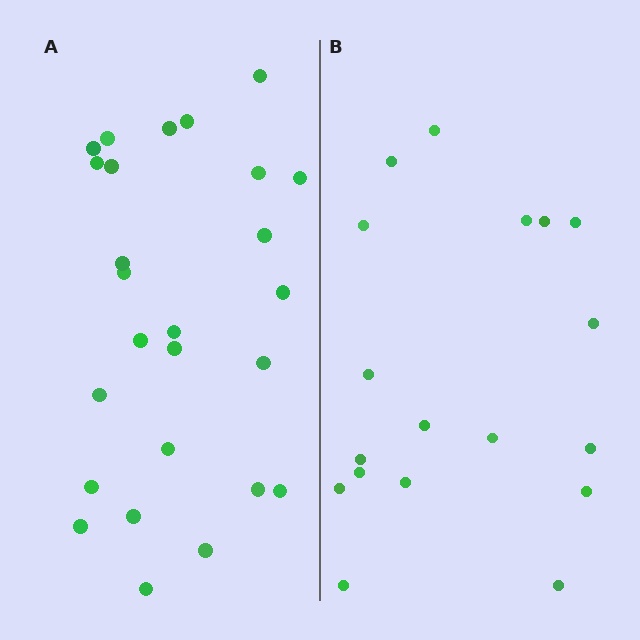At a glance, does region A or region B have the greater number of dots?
Region A (the left region) has more dots.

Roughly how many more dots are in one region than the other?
Region A has roughly 8 or so more dots than region B.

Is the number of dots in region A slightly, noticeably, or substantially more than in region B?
Region A has noticeably more, but not dramatically so. The ratio is roughly 1.4 to 1.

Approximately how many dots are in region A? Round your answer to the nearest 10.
About 30 dots. (The exact count is 26, which rounds to 30.)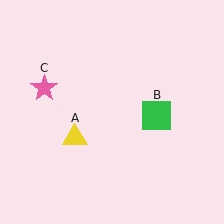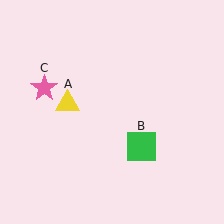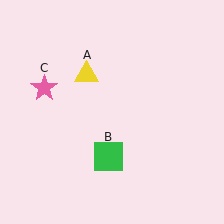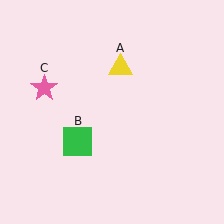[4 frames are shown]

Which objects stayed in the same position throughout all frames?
Pink star (object C) remained stationary.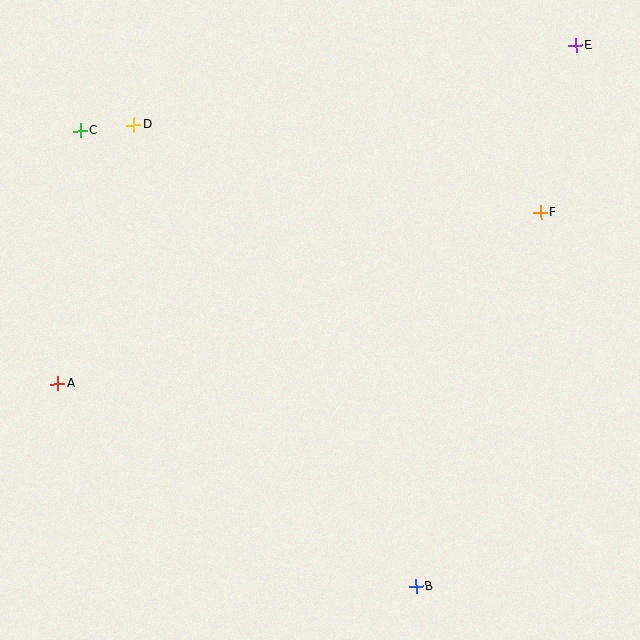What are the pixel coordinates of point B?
Point B is at (416, 587).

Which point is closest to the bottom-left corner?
Point A is closest to the bottom-left corner.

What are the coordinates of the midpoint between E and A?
The midpoint between E and A is at (317, 215).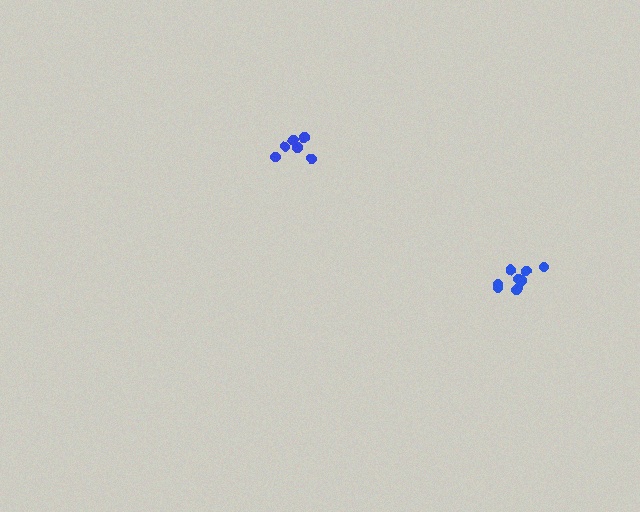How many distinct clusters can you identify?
There are 2 distinct clusters.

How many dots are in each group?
Group 1: 6 dots, Group 2: 9 dots (15 total).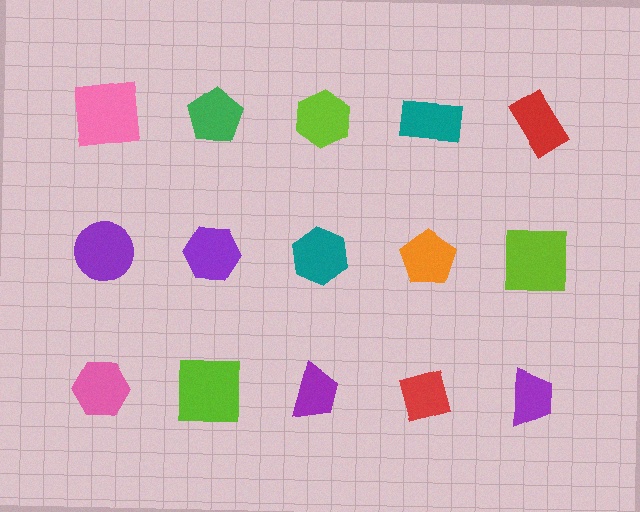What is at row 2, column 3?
A teal hexagon.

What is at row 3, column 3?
A purple trapezoid.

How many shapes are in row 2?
5 shapes.